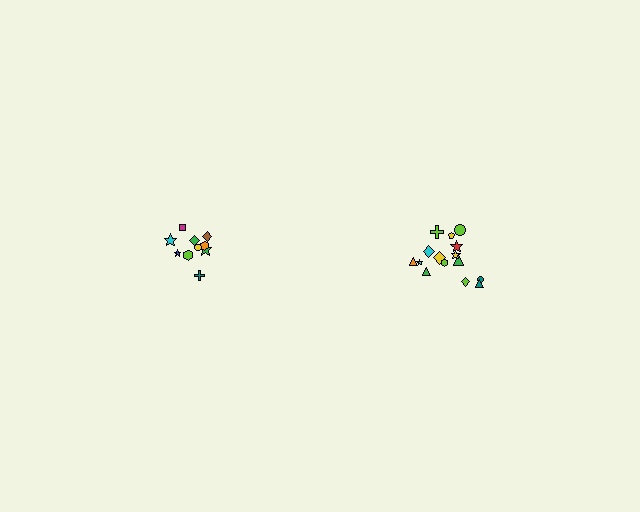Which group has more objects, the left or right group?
The right group.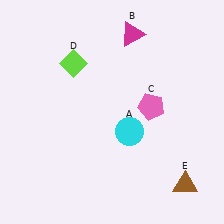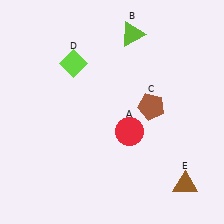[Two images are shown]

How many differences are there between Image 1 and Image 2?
There are 3 differences between the two images.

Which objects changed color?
A changed from cyan to red. B changed from magenta to lime. C changed from pink to brown.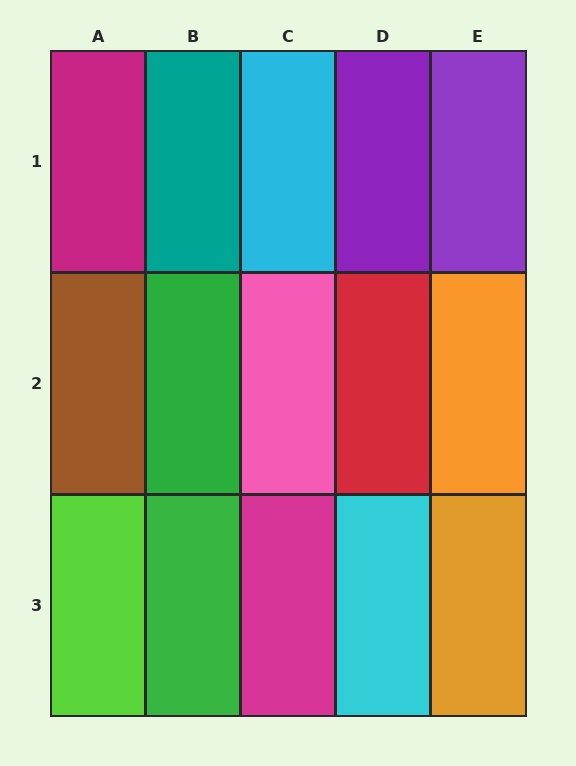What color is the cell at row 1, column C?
Cyan.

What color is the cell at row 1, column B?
Teal.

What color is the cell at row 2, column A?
Brown.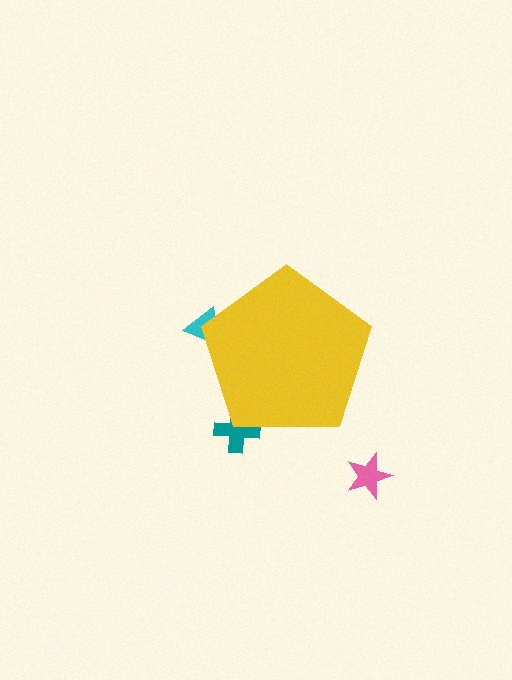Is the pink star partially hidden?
No, the pink star is fully visible.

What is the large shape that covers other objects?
A yellow pentagon.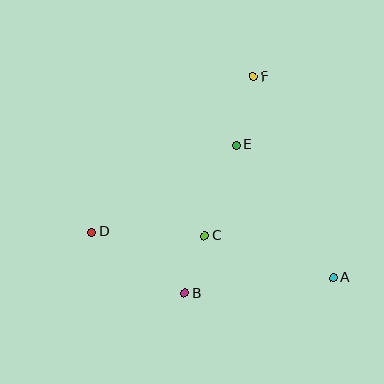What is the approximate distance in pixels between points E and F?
The distance between E and F is approximately 71 pixels.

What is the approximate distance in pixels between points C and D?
The distance between C and D is approximately 113 pixels.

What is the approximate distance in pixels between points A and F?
The distance between A and F is approximately 216 pixels.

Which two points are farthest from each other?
Points A and D are farthest from each other.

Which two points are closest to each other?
Points B and C are closest to each other.